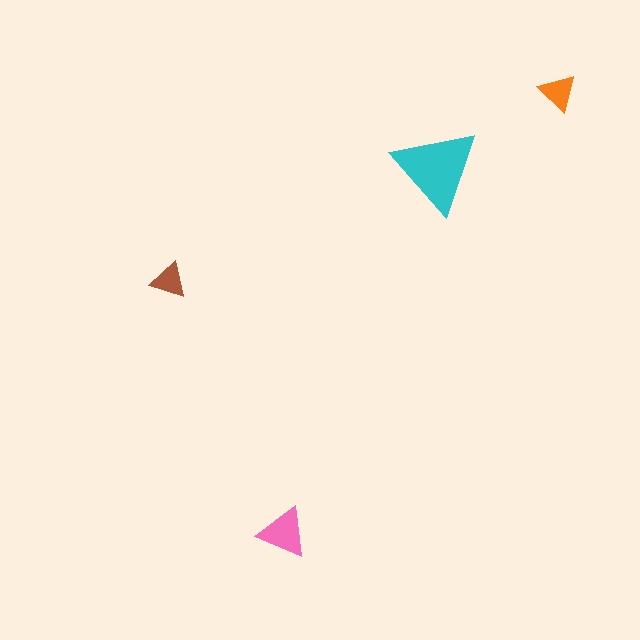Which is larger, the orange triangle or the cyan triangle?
The cyan one.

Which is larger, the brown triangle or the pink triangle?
The pink one.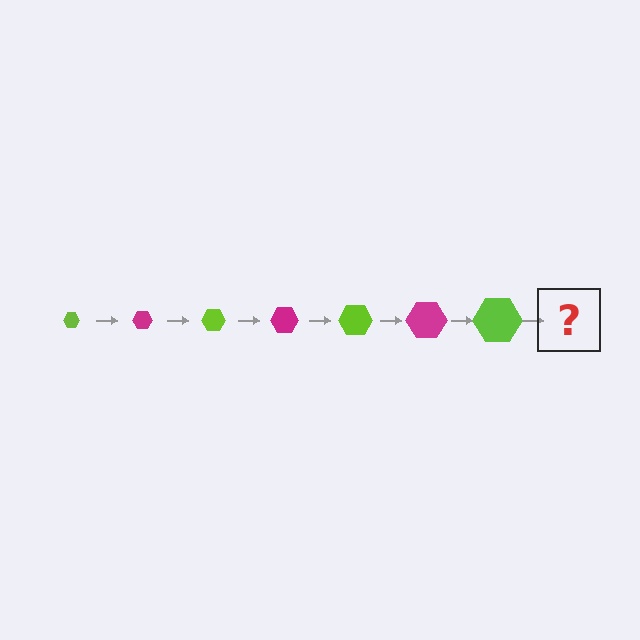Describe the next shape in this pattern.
It should be a magenta hexagon, larger than the previous one.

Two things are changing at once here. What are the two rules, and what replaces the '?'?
The two rules are that the hexagon grows larger each step and the color cycles through lime and magenta. The '?' should be a magenta hexagon, larger than the previous one.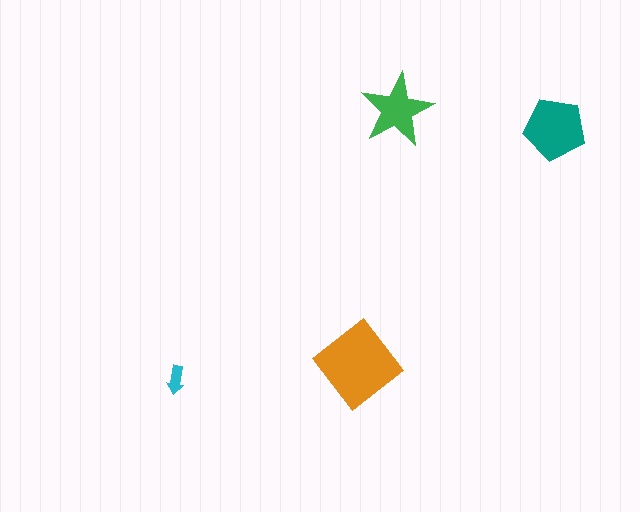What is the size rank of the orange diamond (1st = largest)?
1st.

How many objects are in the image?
There are 4 objects in the image.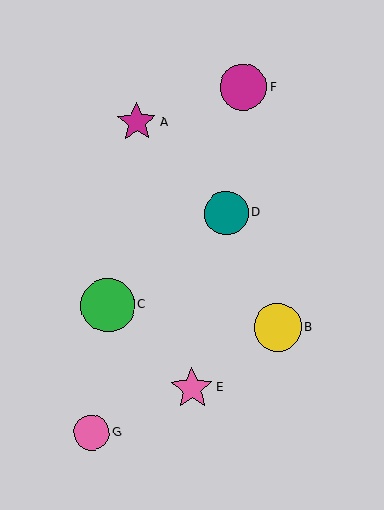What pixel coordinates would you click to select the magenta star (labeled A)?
Click at (137, 122) to select the magenta star A.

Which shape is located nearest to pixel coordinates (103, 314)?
The green circle (labeled C) at (108, 305) is nearest to that location.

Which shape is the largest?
The green circle (labeled C) is the largest.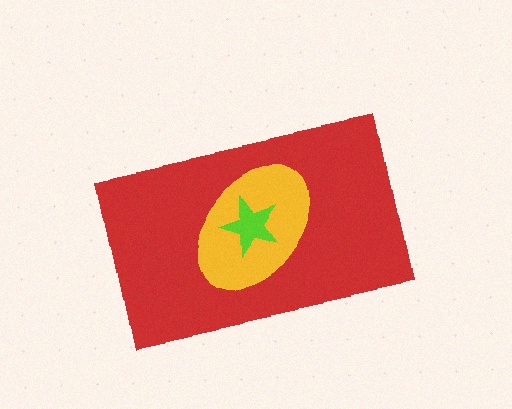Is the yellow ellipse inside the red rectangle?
Yes.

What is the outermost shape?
The red rectangle.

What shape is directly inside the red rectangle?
The yellow ellipse.